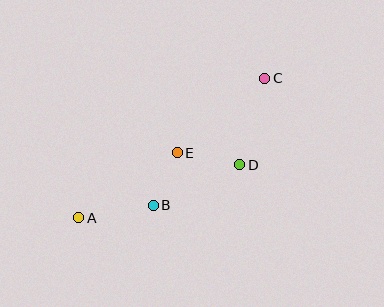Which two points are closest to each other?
Points B and E are closest to each other.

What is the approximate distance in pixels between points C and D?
The distance between C and D is approximately 90 pixels.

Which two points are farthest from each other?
Points A and C are farthest from each other.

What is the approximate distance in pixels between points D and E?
The distance between D and E is approximately 64 pixels.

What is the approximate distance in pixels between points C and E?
The distance between C and E is approximately 115 pixels.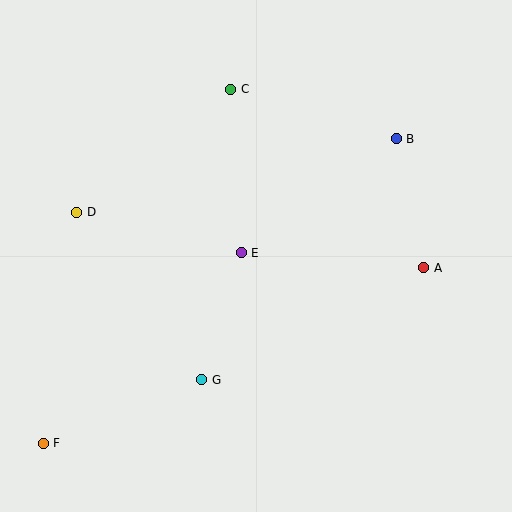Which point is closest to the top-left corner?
Point D is closest to the top-left corner.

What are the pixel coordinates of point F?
Point F is at (43, 443).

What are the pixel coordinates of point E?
Point E is at (241, 253).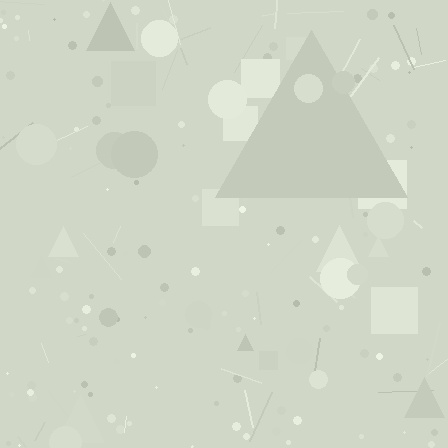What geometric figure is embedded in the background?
A triangle is embedded in the background.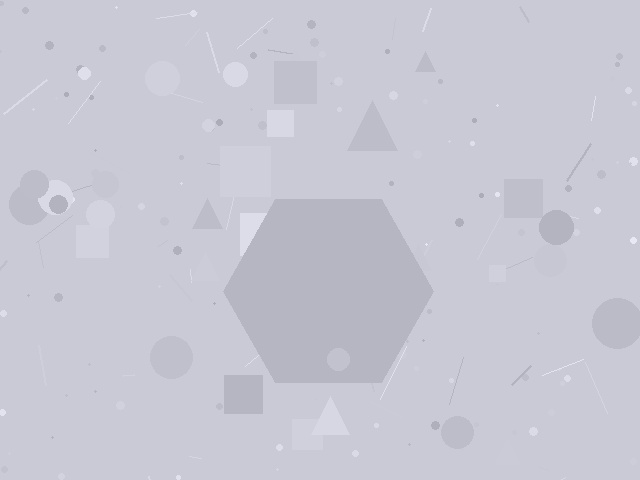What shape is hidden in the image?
A hexagon is hidden in the image.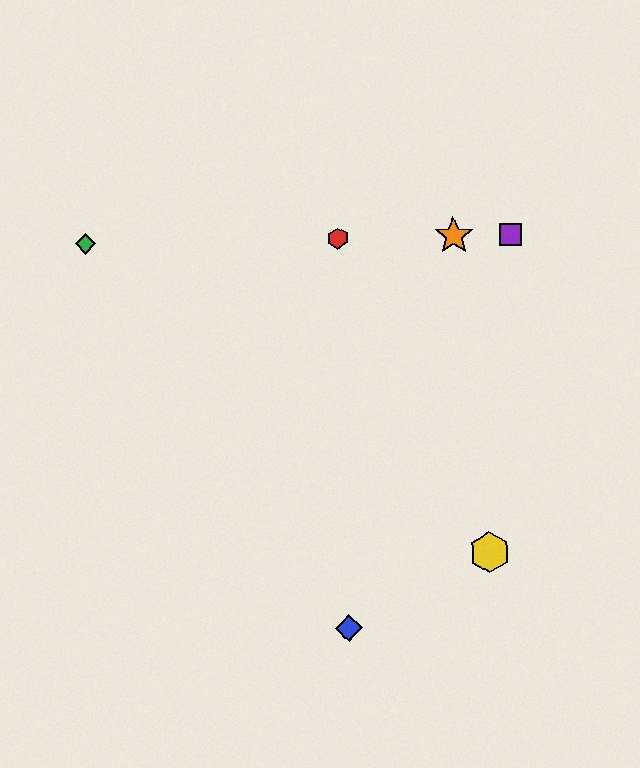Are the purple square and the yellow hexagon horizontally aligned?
No, the purple square is at y≈235 and the yellow hexagon is at y≈552.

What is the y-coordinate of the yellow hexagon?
The yellow hexagon is at y≈552.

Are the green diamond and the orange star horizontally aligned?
Yes, both are at y≈244.